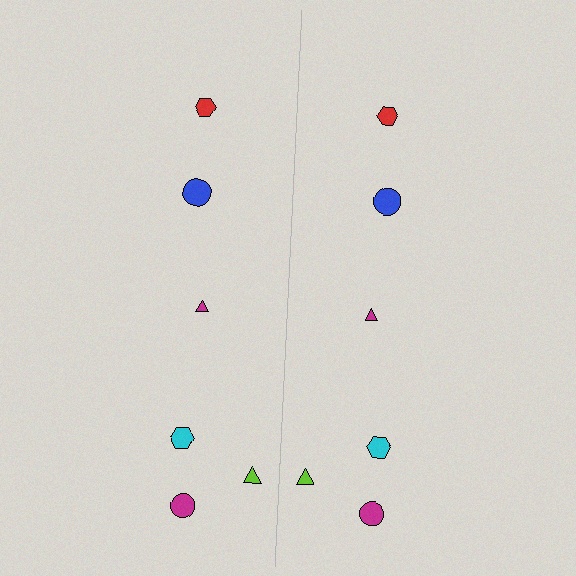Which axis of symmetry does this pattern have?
The pattern has a vertical axis of symmetry running through the center of the image.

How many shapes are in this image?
There are 12 shapes in this image.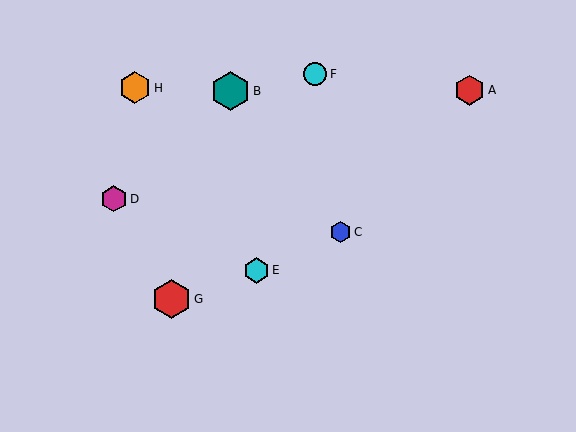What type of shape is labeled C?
Shape C is a blue hexagon.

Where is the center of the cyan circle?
The center of the cyan circle is at (315, 74).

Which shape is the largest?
The red hexagon (labeled G) is the largest.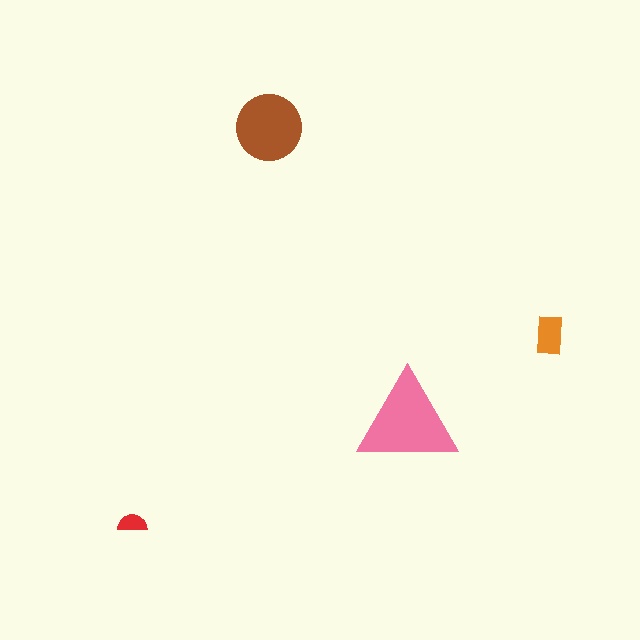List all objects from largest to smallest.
The pink triangle, the brown circle, the orange rectangle, the red semicircle.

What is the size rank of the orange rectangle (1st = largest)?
3rd.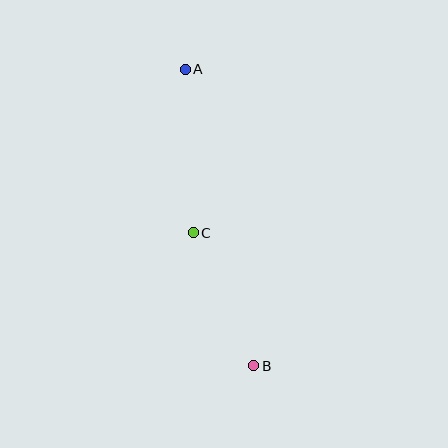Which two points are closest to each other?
Points B and C are closest to each other.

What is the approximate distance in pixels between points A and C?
The distance between A and C is approximately 164 pixels.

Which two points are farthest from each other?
Points A and B are farthest from each other.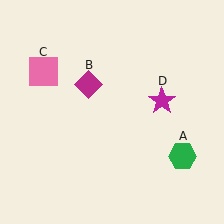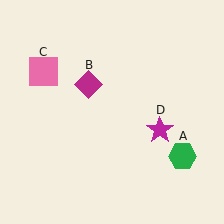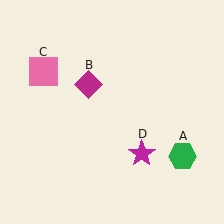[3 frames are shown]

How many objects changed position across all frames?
1 object changed position: magenta star (object D).